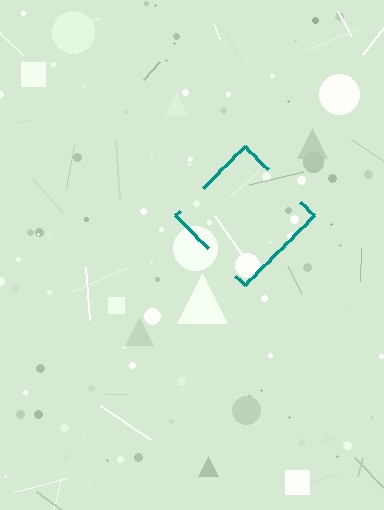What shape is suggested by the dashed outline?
The dashed outline suggests a diamond.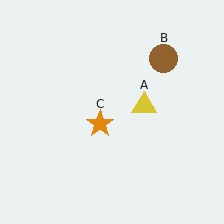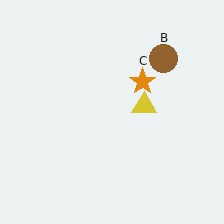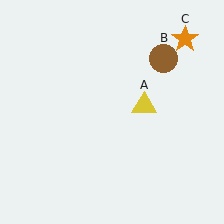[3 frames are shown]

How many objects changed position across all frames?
1 object changed position: orange star (object C).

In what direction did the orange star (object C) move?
The orange star (object C) moved up and to the right.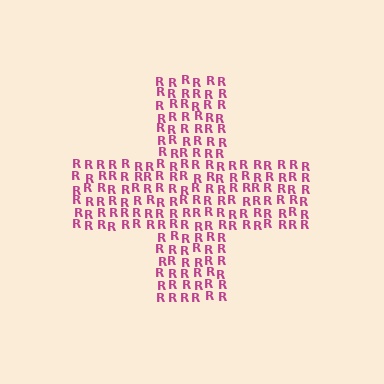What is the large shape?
The large shape is a cross.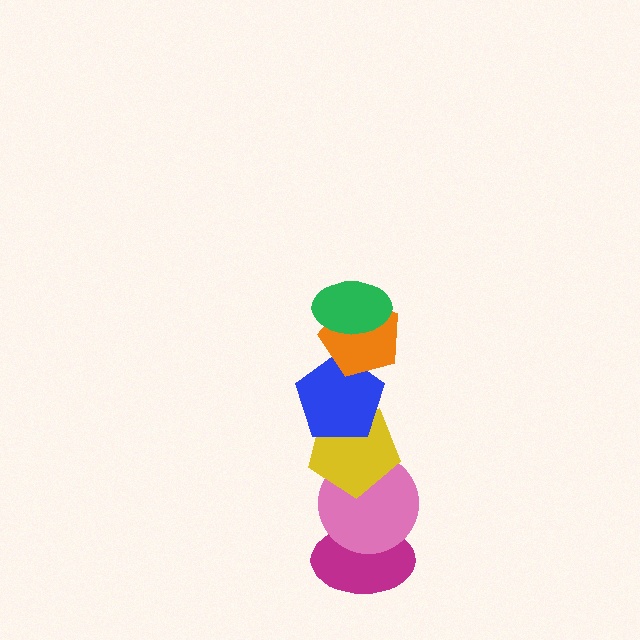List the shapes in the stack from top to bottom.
From top to bottom: the green ellipse, the orange pentagon, the blue pentagon, the yellow pentagon, the pink circle, the magenta ellipse.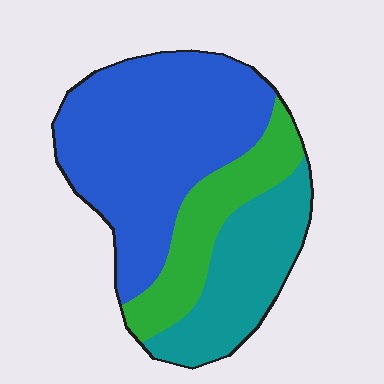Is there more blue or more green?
Blue.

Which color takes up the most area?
Blue, at roughly 55%.